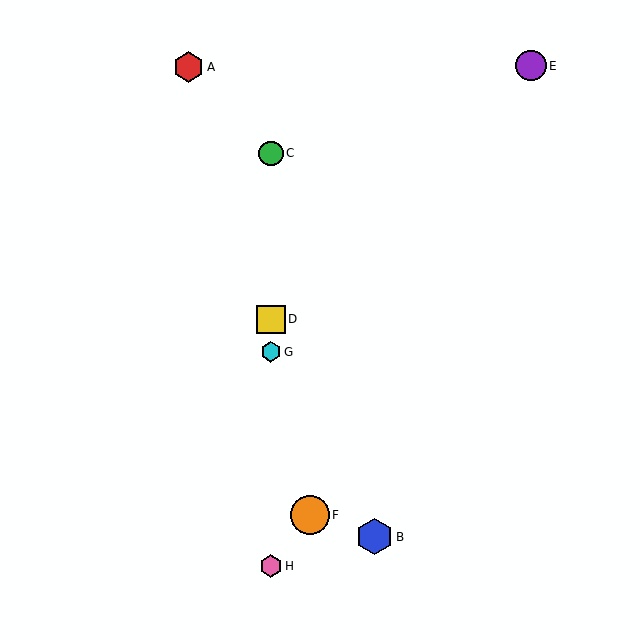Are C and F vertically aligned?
No, C is at x≈271 and F is at x≈310.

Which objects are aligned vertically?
Objects C, D, G, H are aligned vertically.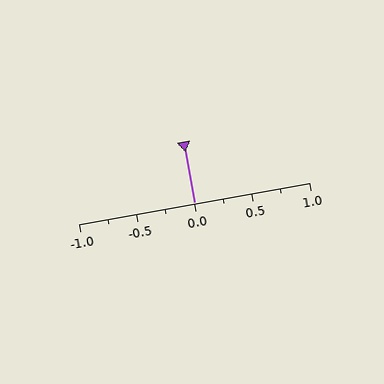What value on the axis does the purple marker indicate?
The marker indicates approximately 0.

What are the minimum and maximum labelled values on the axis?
The axis runs from -1.0 to 1.0.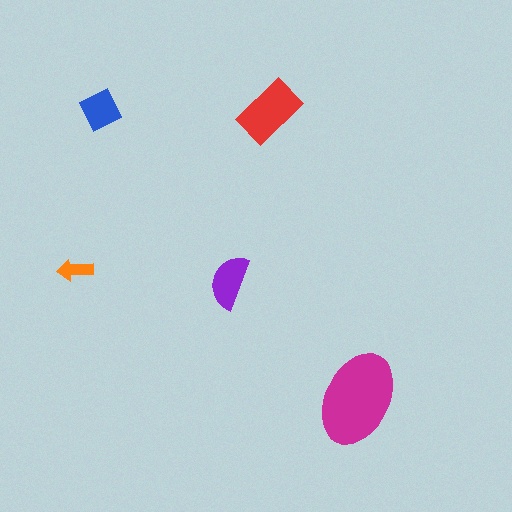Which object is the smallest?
The orange arrow.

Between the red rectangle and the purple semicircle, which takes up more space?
The red rectangle.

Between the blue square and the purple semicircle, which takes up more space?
The purple semicircle.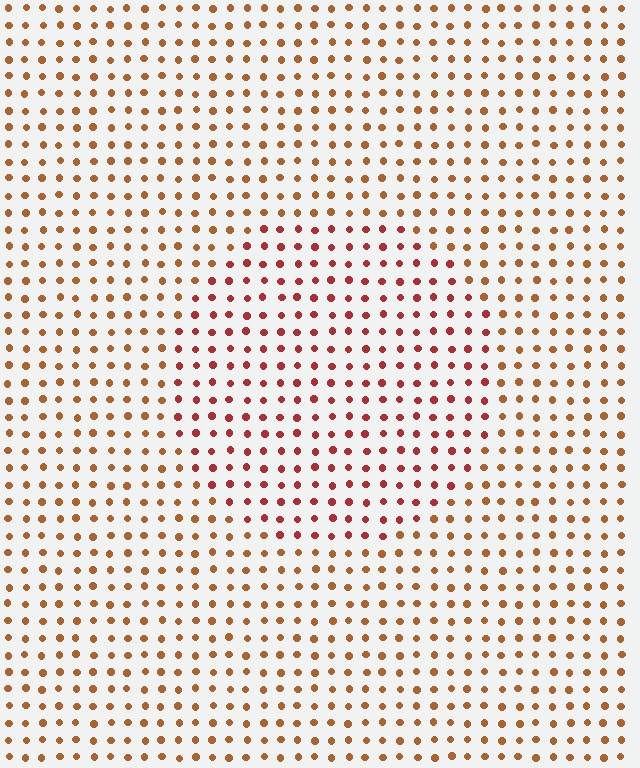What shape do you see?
I see a circle.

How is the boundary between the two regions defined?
The boundary is defined purely by a slight shift in hue (about 28 degrees). Spacing, size, and orientation are identical on both sides.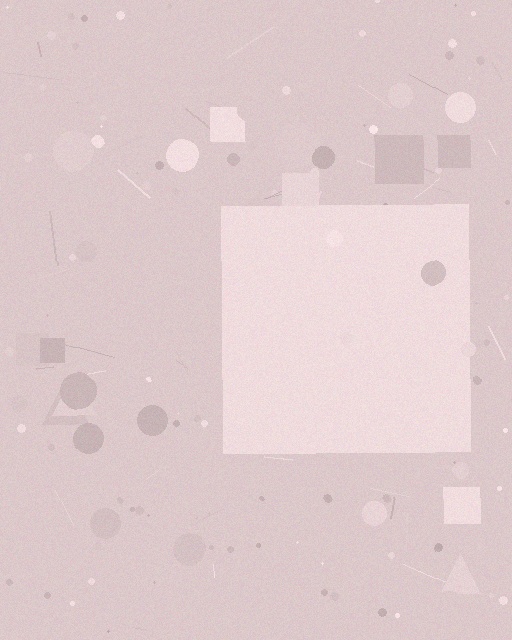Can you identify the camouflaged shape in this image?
The camouflaged shape is a square.